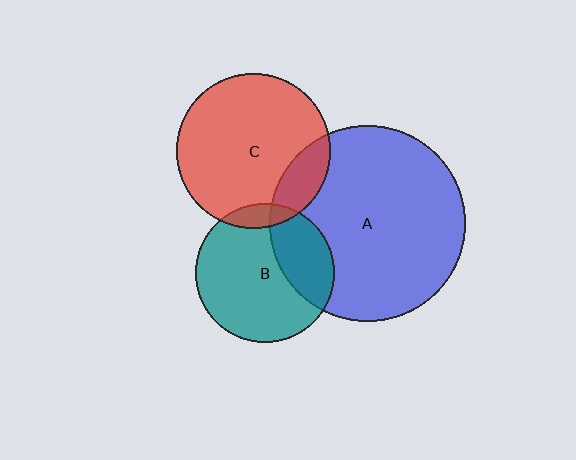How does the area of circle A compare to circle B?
Approximately 2.0 times.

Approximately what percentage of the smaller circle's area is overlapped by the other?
Approximately 10%.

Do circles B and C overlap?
Yes.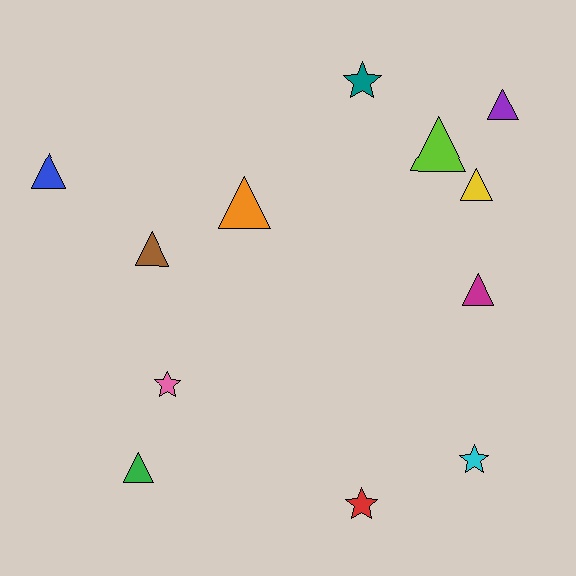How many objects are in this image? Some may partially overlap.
There are 12 objects.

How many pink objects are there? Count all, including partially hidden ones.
There is 1 pink object.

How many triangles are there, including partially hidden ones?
There are 8 triangles.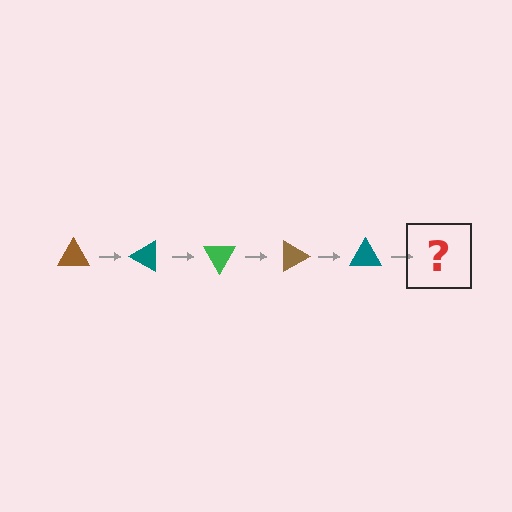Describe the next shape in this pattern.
It should be a green triangle, rotated 150 degrees from the start.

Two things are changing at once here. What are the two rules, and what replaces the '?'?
The two rules are that it rotates 30 degrees each step and the color cycles through brown, teal, and green. The '?' should be a green triangle, rotated 150 degrees from the start.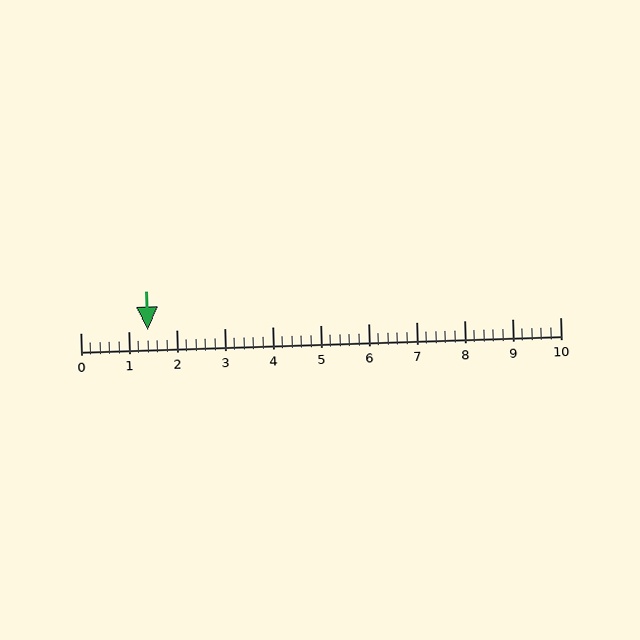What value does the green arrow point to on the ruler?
The green arrow points to approximately 1.4.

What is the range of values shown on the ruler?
The ruler shows values from 0 to 10.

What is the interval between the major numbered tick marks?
The major tick marks are spaced 1 units apart.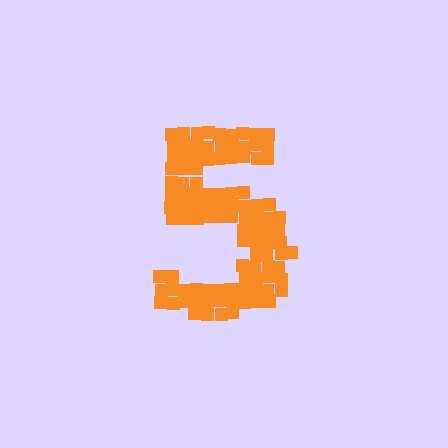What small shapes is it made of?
It is made of small squares.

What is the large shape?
The large shape is the digit 5.